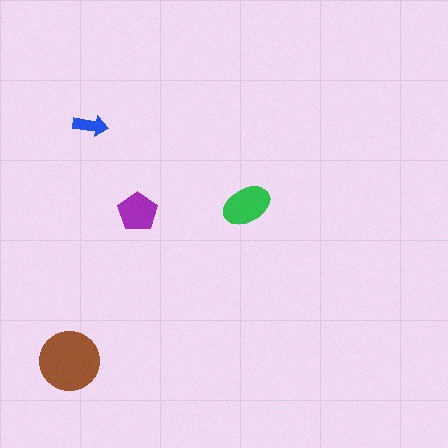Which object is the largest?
The brown circle.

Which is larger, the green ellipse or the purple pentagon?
The green ellipse.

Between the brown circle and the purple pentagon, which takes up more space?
The brown circle.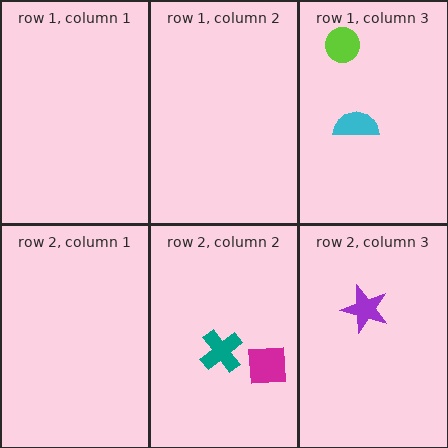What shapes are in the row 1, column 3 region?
The lime circle, the cyan semicircle.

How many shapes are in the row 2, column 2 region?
2.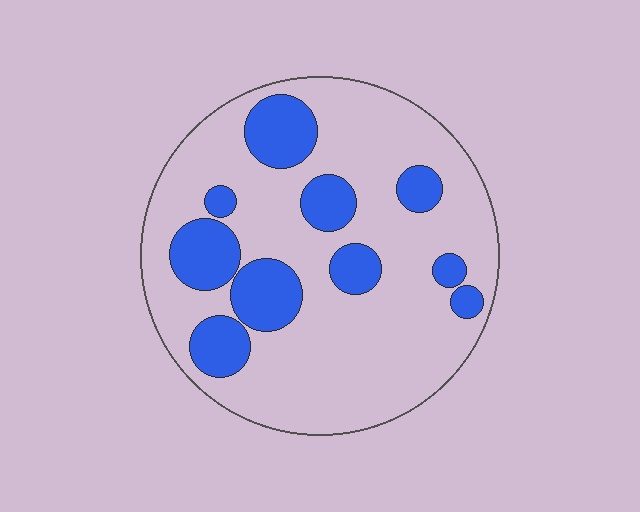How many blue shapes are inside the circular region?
10.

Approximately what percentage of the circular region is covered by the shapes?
Approximately 25%.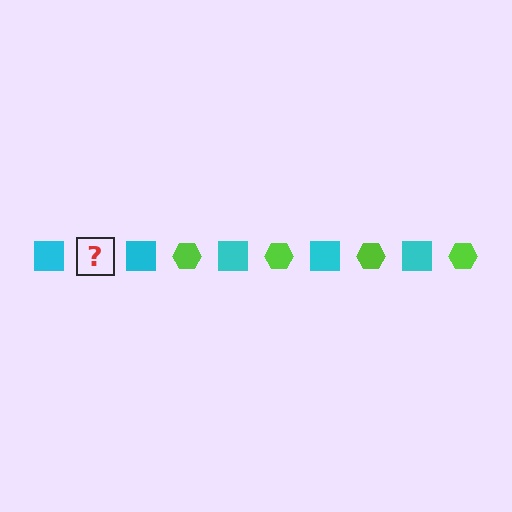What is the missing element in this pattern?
The missing element is a lime hexagon.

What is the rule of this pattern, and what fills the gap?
The rule is that the pattern alternates between cyan square and lime hexagon. The gap should be filled with a lime hexagon.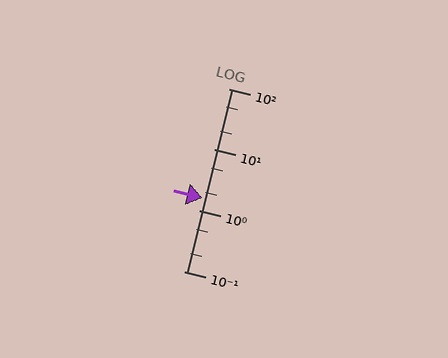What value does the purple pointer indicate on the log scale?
The pointer indicates approximately 1.6.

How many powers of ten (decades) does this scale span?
The scale spans 3 decades, from 0.1 to 100.